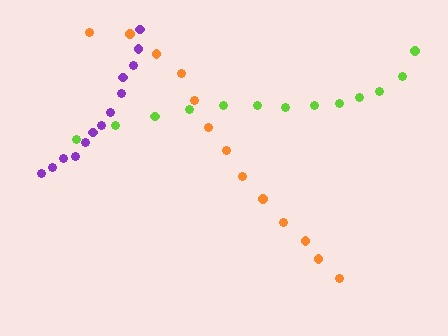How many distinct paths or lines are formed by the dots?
There are 3 distinct paths.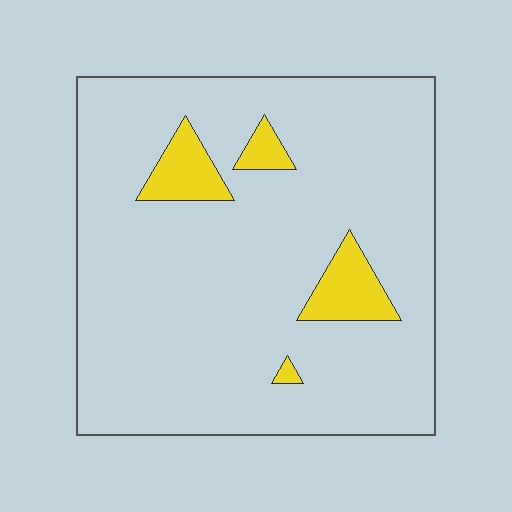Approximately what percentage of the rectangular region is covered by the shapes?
Approximately 10%.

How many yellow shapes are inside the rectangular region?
4.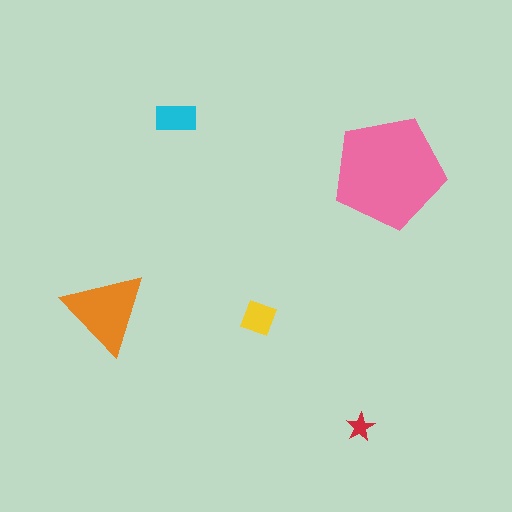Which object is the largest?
The pink pentagon.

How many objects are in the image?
There are 5 objects in the image.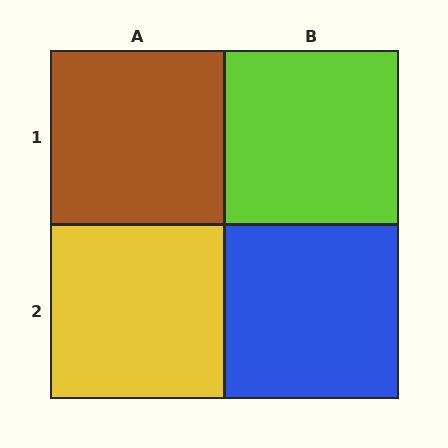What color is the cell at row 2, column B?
Blue.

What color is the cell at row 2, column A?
Yellow.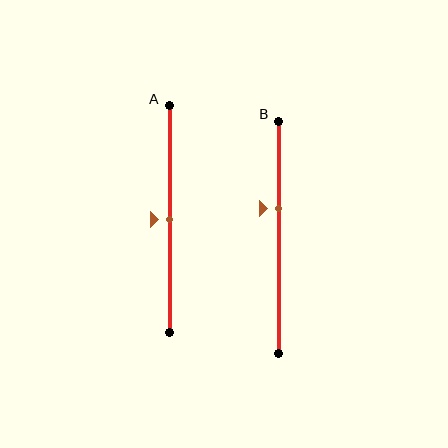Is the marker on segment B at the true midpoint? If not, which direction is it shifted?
No, the marker on segment B is shifted upward by about 13% of the segment length.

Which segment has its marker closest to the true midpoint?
Segment A has its marker closest to the true midpoint.